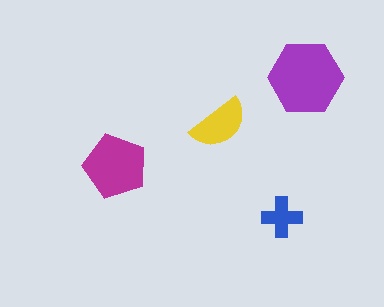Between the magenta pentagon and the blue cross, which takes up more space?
The magenta pentagon.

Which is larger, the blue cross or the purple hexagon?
The purple hexagon.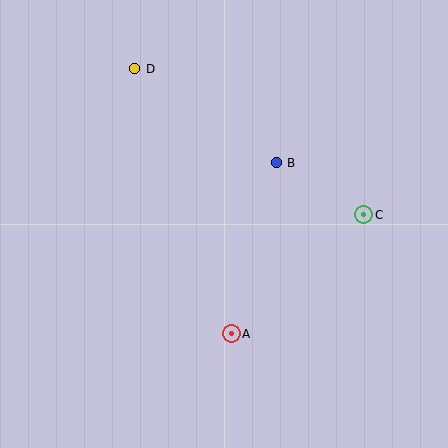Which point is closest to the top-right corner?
Point C is closest to the top-right corner.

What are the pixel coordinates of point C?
Point C is at (364, 215).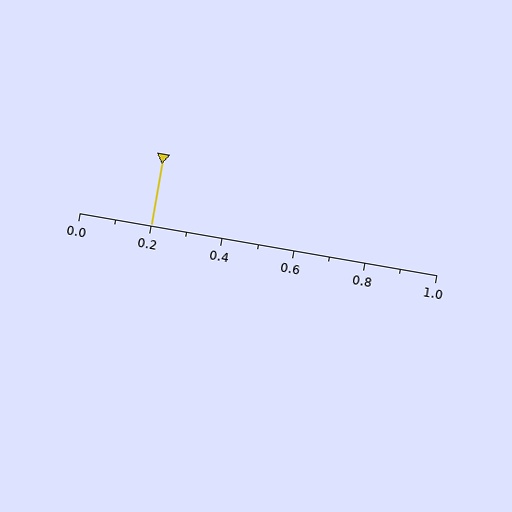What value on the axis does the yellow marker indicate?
The marker indicates approximately 0.2.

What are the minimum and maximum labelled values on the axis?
The axis runs from 0.0 to 1.0.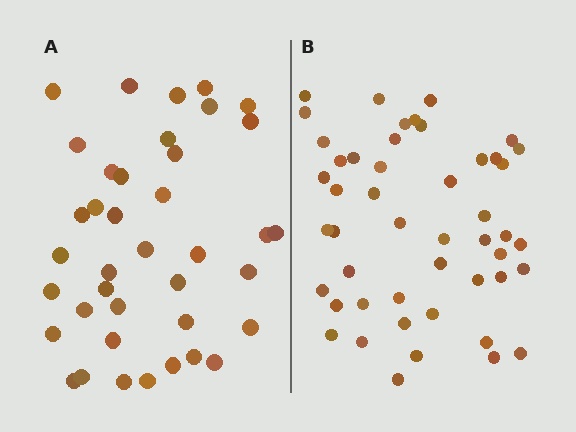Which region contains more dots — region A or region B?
Region B (the right region) has more dots.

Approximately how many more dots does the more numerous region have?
Region B has roughly 8 or so more dots than region A.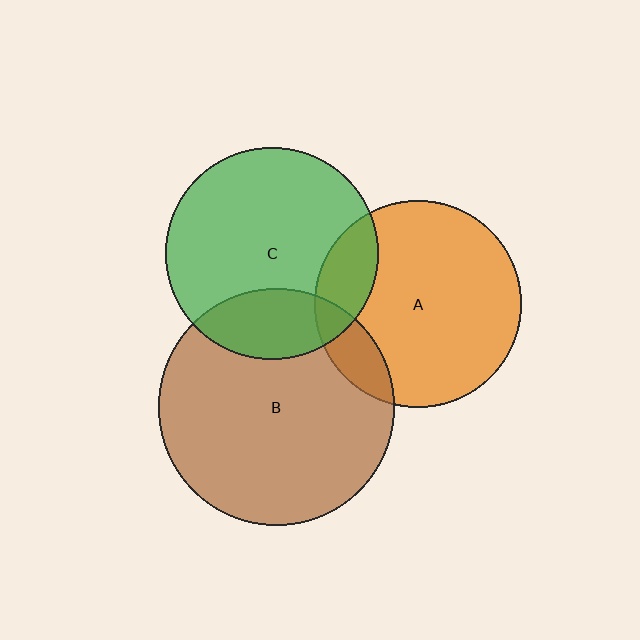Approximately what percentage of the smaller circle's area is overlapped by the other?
Approximately 25%.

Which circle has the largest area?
Circle B (brown).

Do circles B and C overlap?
Yes.